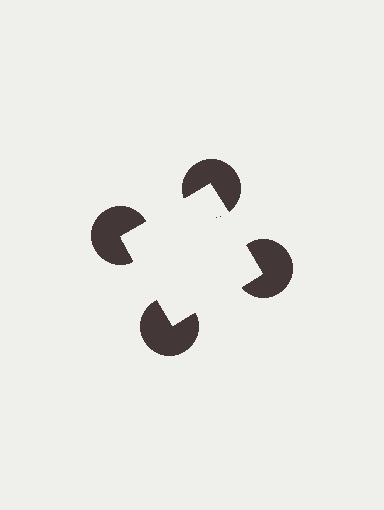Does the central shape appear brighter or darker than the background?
It typically appears slightly brighter than the background, even though no actual brightness change is drawn.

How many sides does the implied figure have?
4 sides.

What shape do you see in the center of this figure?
An illusory square — its edges are inferred from the aligned wedge cuts in the pac-man discs, not physically drawn.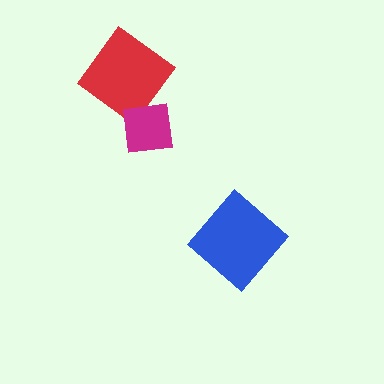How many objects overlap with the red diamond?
1 object overlaps with the red diamond.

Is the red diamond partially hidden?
Yes, it is partially covered by another shape.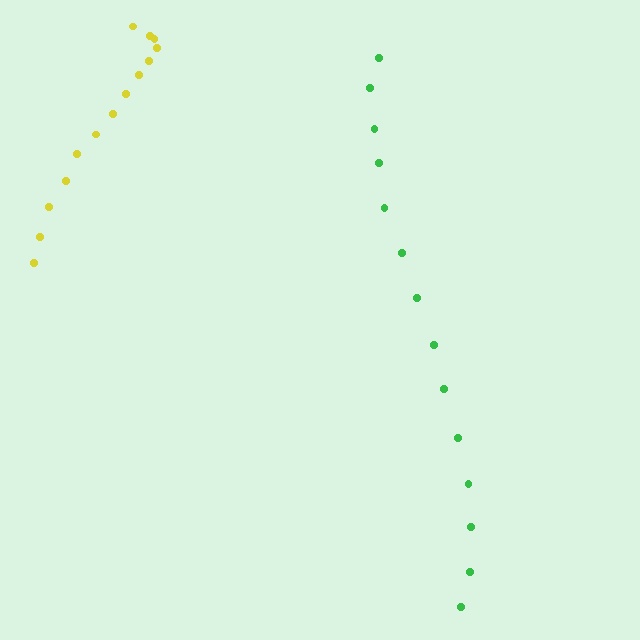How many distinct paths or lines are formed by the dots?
There are 2 distinct paths.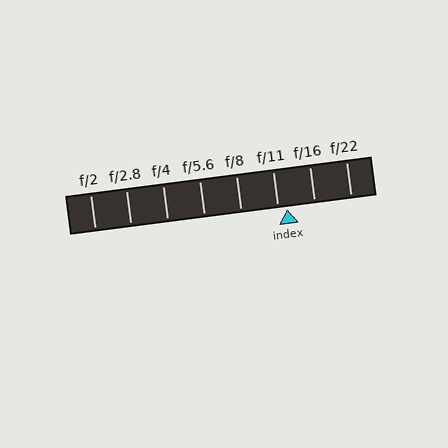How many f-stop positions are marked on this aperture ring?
There are 8 f-stop positions marked.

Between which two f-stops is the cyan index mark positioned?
The index mark is between f/11 and f/16.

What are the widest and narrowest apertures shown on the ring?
The widest aperture shown is f/2 and the narrowest is f/22.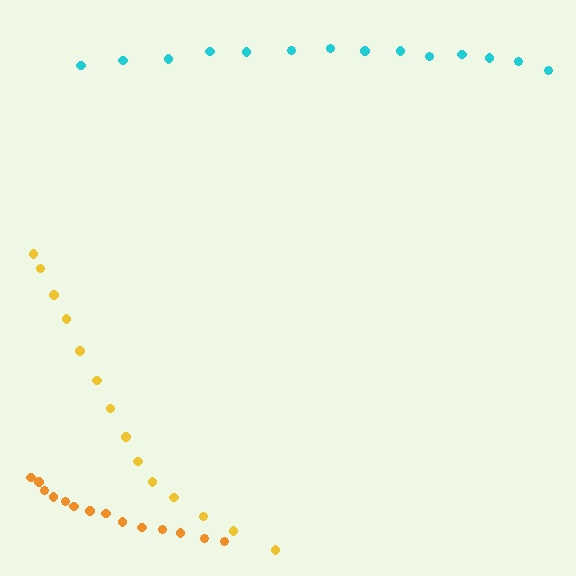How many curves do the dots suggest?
There are 3 distinct paths.